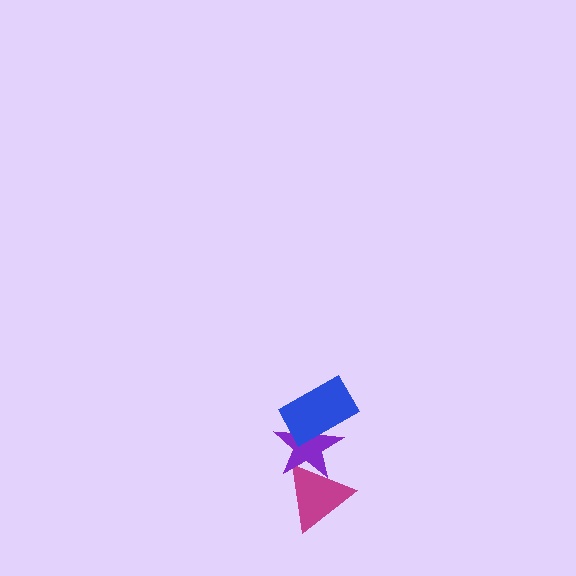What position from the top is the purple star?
The purple star is 2nd from the top.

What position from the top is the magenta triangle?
The magenta triangle is 3rd from the top.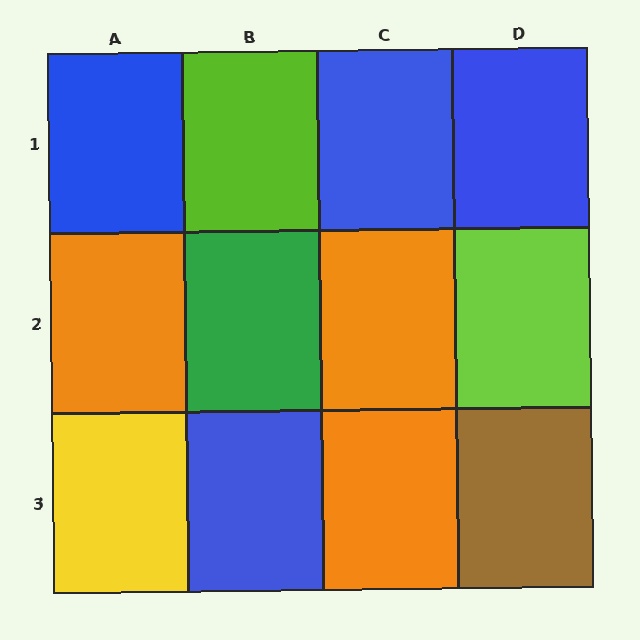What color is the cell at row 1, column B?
Lime.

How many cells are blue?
4 cells are blue.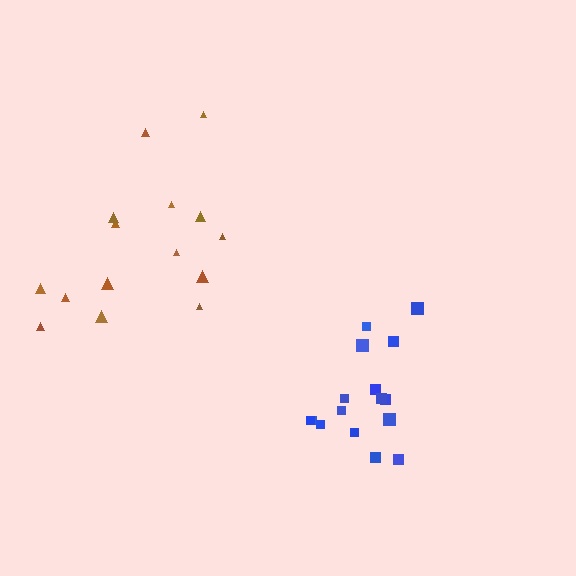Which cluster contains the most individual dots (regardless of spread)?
Blue (16).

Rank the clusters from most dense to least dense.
blue, brown.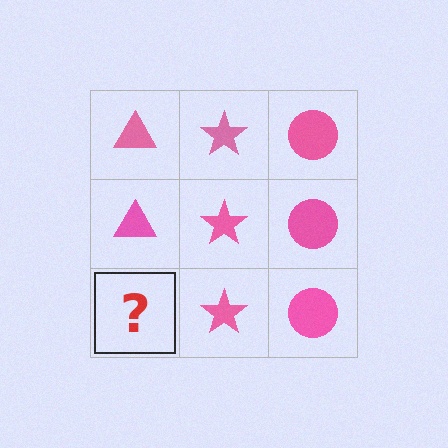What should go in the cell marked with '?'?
The missing cell should contain a pink triangle.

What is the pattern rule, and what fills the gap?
The rule is that each column has a consistent shape. The gap should be filled with a pink triangle.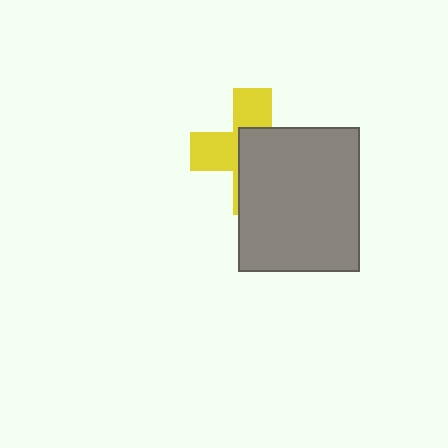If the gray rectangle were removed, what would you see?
You would see the complete yellow cross.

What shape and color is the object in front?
The object in front is a gray rectangle.